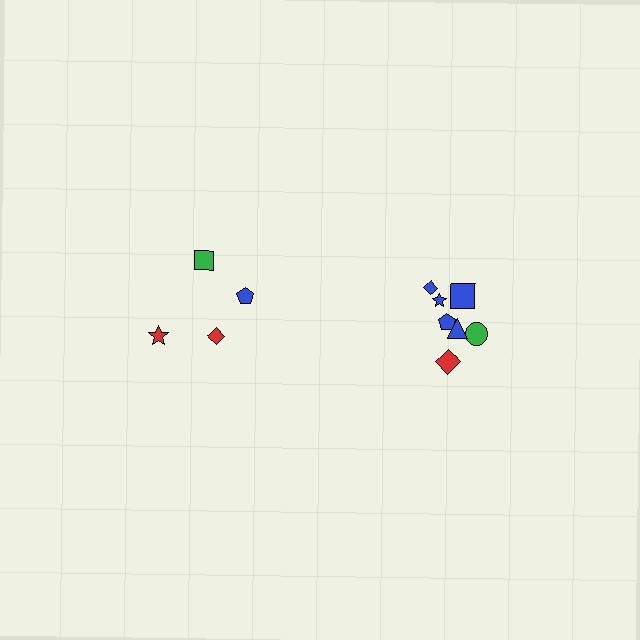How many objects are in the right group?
There are 7 objects.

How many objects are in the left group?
There are 4 objects.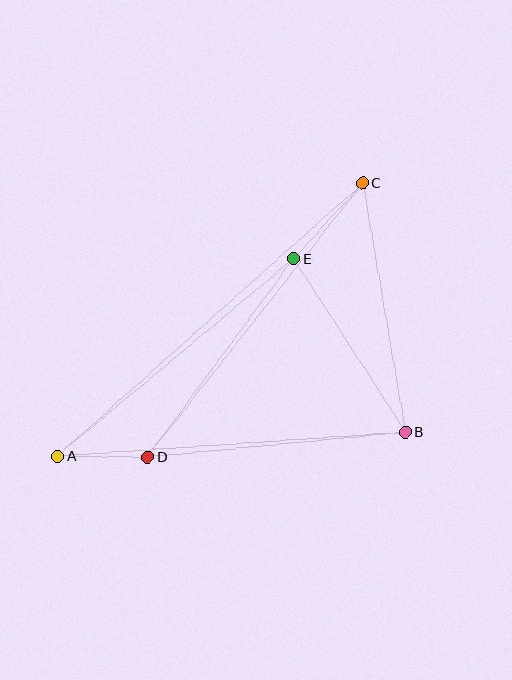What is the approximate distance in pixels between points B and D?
The distance between B and D is approximately 259 pixels.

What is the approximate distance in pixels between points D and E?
The distance between D and E is approximately 247 pixels.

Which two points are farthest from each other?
Points A and C are farthest from each other.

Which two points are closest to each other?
Points A and D are closest to each other.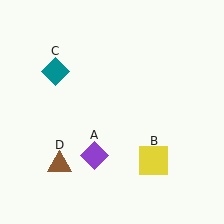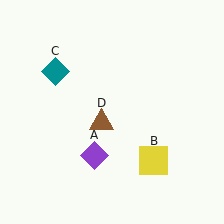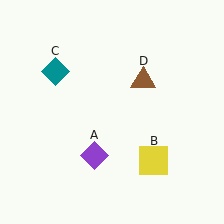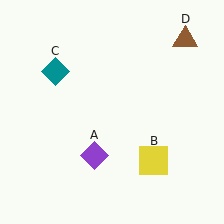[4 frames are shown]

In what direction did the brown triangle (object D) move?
The brown triangle (object D) moved up and to the right.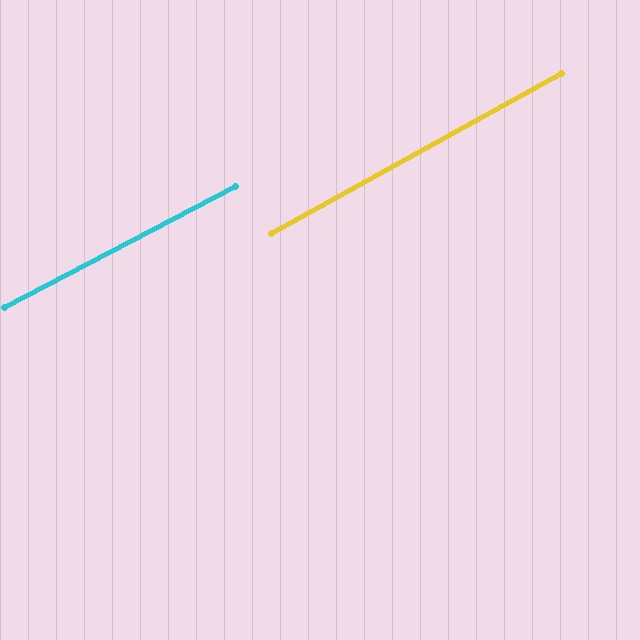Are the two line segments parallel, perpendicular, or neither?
Parallel — their directions differ by only 1.1°.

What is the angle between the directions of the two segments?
Approximately 1 degree.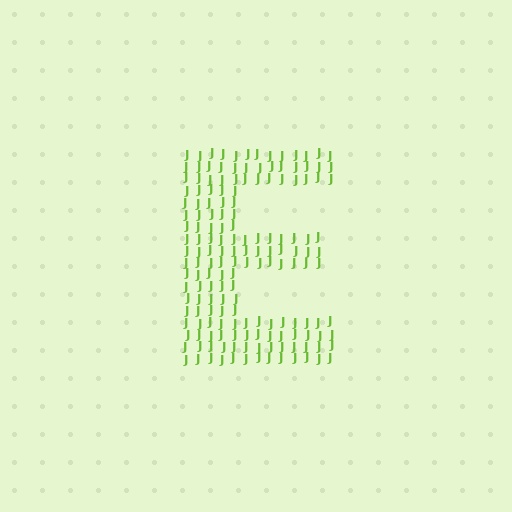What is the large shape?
The large shape is the letter E.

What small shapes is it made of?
It is made of small letter J's.